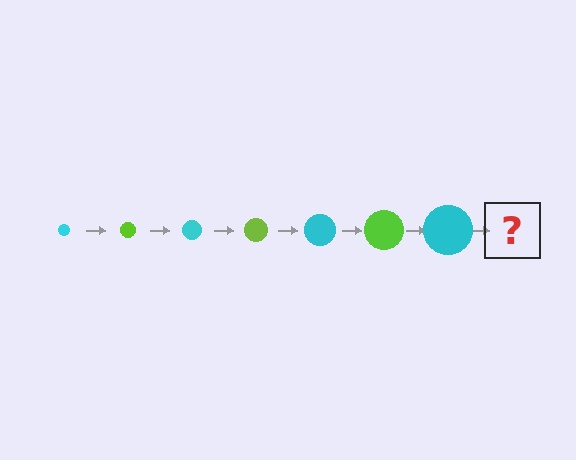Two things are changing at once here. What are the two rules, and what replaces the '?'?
The two rules are that the circle grows larger each step and the color cycles through cyan and lime. The '?' should be a lime circle, larger than the previous one.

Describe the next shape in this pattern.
It should be a lime circle, larger than the previous one.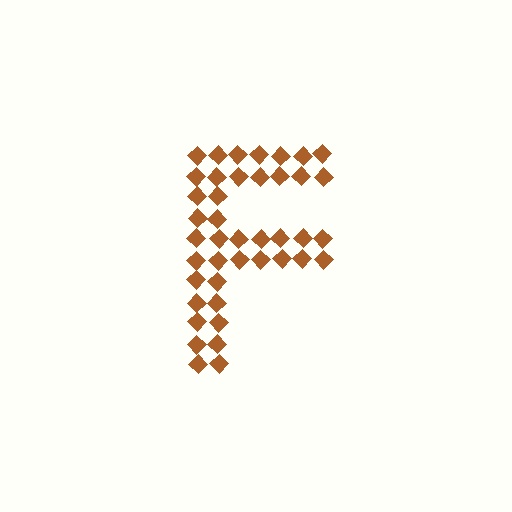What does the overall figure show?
The overall figure shows the letter F.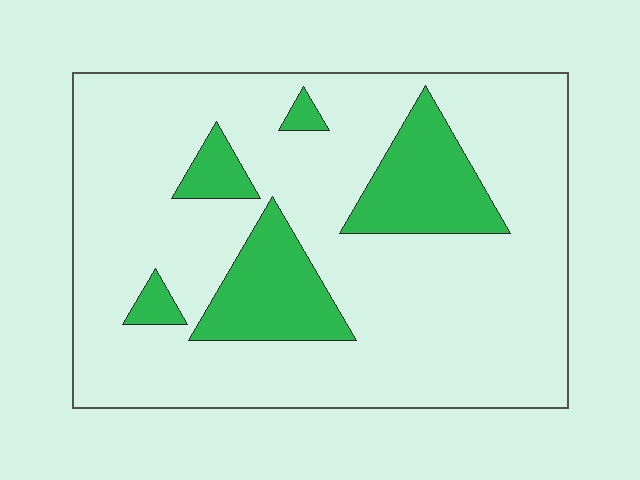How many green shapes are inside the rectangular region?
5.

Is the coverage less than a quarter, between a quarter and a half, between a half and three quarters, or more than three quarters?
Less than a quarter.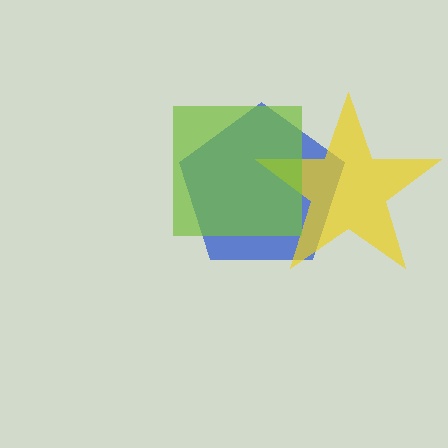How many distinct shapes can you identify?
There are 3 distinct shapes: a blue pentagon, a yellow star, a lime square.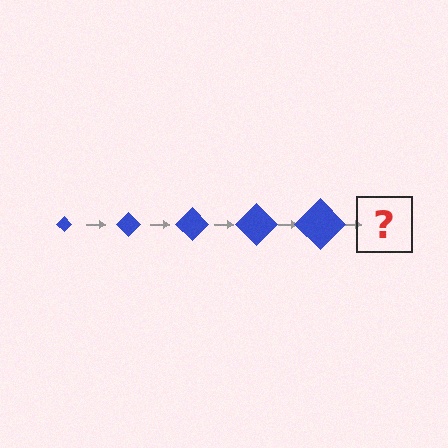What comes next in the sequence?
The next element should be a blue diamond, larger than the previous one.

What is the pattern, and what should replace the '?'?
The pattern is that the diamond gets progressively larger each step. The '?' should be a blue diamond, larger than the previous one.